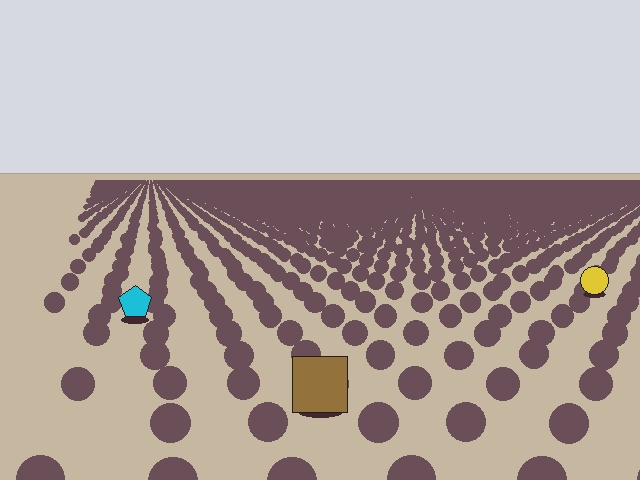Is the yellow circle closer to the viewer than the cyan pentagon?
No. The cyan pentagon is closer — you can tell from the texture gradient: the ground texture is coarser near it.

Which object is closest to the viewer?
The brown square is closest. The texture marks near it are larger and more spread out.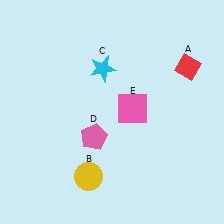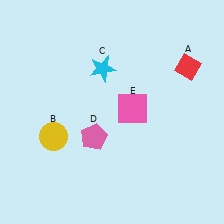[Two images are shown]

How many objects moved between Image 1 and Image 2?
1 object moved between the two images.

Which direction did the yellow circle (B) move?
The yellow circle (B) moved up.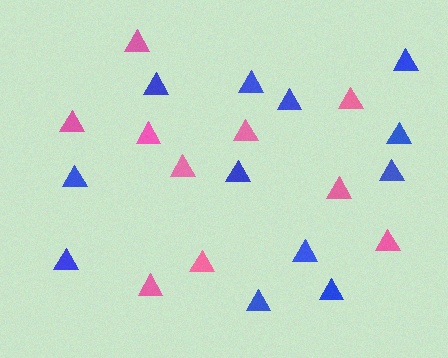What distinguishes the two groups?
There are 2 groups: one group of pink triangles (10) and one group of blue triangles (12).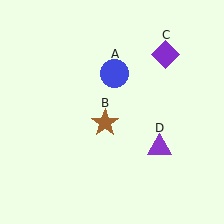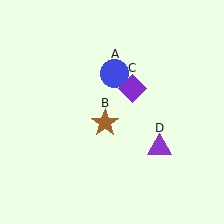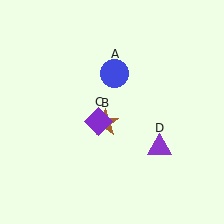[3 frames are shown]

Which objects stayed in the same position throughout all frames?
Blue circle (object A) and brown star (object B) and purple triangle (object D) remained stationary.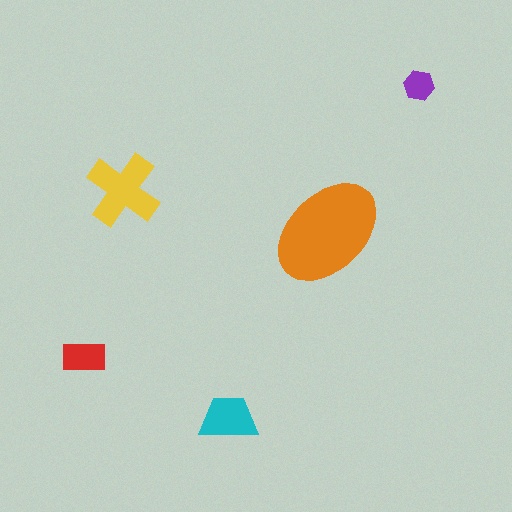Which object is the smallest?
The purple hexagon.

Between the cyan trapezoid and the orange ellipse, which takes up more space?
The orange ellipse.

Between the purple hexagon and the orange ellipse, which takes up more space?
The orange ellipse.